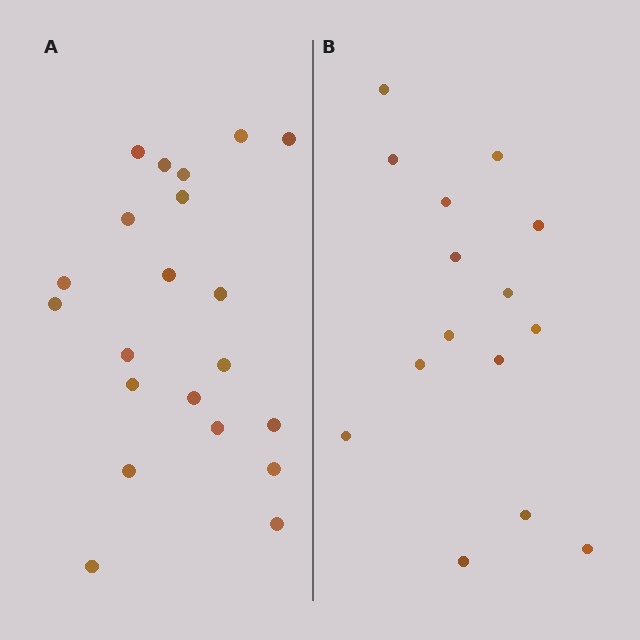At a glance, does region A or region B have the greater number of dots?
Region A (the left region) has more dots.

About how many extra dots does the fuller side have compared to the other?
Region A has about 6 more dots than region B.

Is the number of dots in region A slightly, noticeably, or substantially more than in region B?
Region A has noticeably more, but not dramatically so. The ratio is roughly 1.4 to 1.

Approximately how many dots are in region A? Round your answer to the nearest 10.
About 20 dots. (The exact count is 21, which rounds to 20.)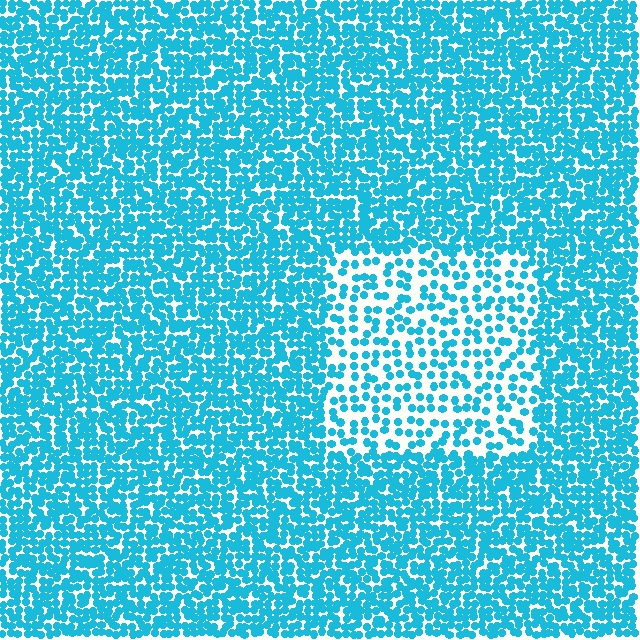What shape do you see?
I see a rectangle.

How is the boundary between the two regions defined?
The boundary is defined by a change in element density (approximately 2.2x ratio). All elements are the same color, size, and shape.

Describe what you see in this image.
The image contains small cyan elements arranged at two different densities. A rectangle-shaped region is visible where the elements are less densely packed than the surrounding area.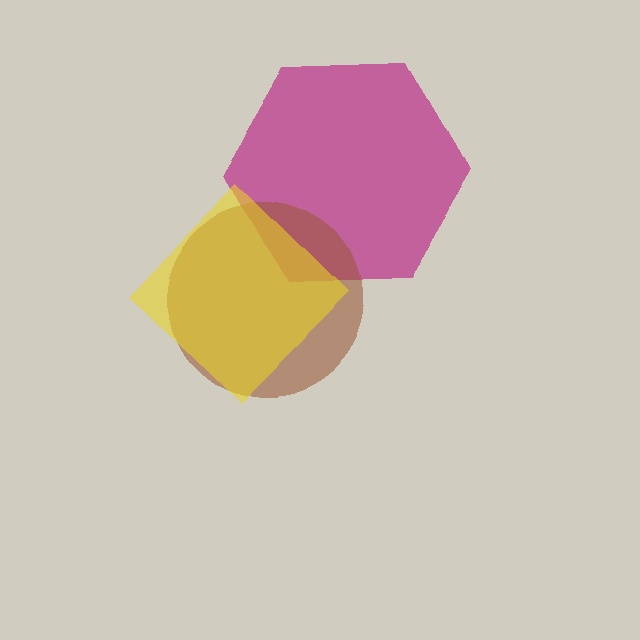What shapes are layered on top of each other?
The layered shapes are: a magenta hexagon, a brown circle, a yellow diamond.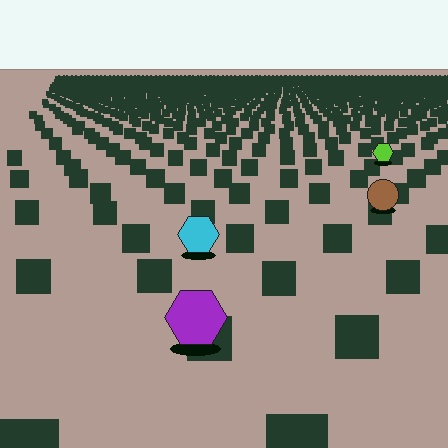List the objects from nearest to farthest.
From nearest to farthest: the purple hexagon, the cyan hexagon, the brown circle, the lime hexagon.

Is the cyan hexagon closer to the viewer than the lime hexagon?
Yes. The cyan hexagon is closer — you can tell from the texture gradient: the ground texture is coarser near it.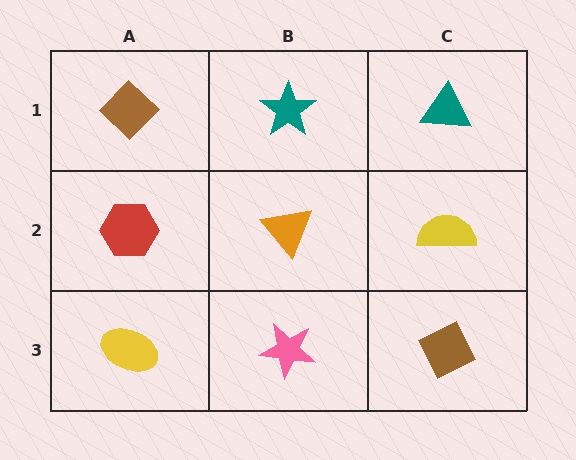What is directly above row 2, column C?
A teal triangle.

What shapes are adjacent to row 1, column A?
A red hexagon (row 2, column A), a teal star (row 1, column B).